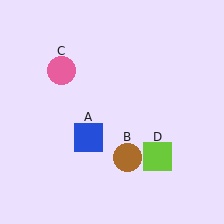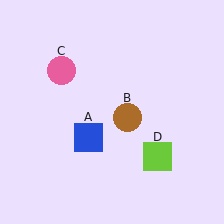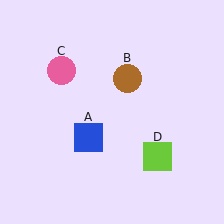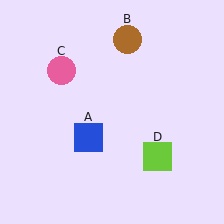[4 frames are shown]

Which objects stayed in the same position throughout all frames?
Blue square (object A) and pink circle (object C) and lime square (object D) remained stationary.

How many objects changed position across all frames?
1 object changed position: brown circle (object B).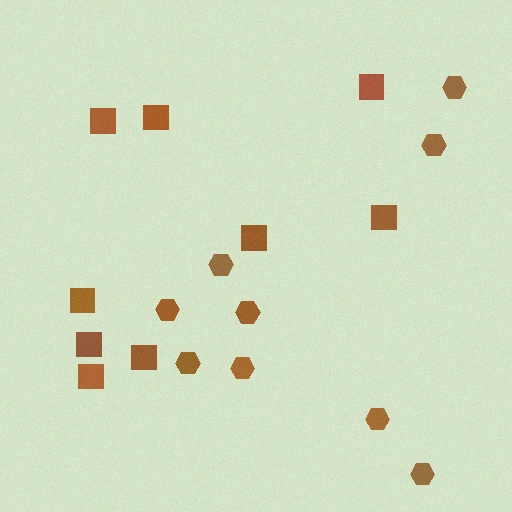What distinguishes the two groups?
There are 2 groups: one group of squares (9) and one group of hexagons (9).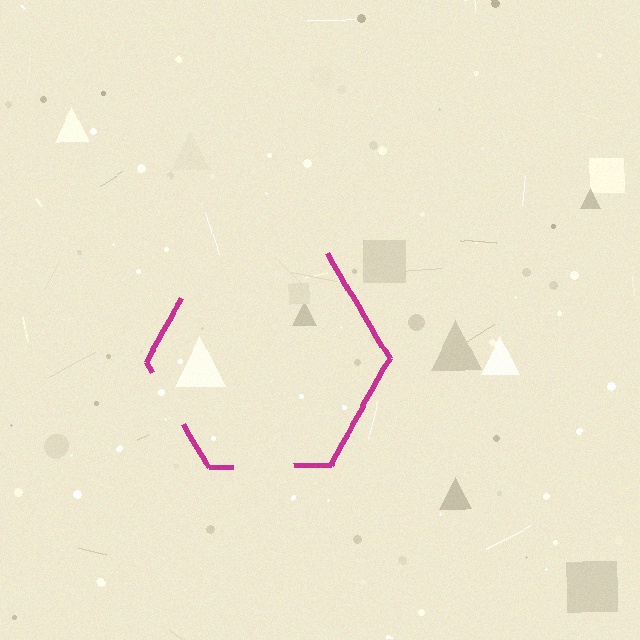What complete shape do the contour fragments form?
The contour fragments form a hexagon.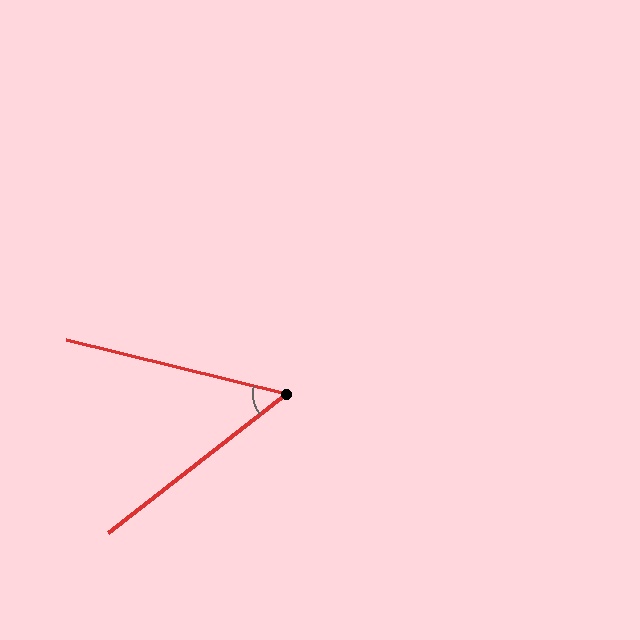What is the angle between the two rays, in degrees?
Approximately 52 degrees.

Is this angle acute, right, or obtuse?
It is acute.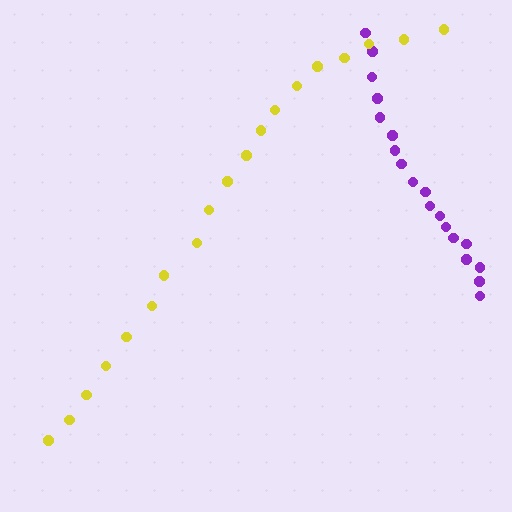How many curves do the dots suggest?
There are 2 distinct paths.